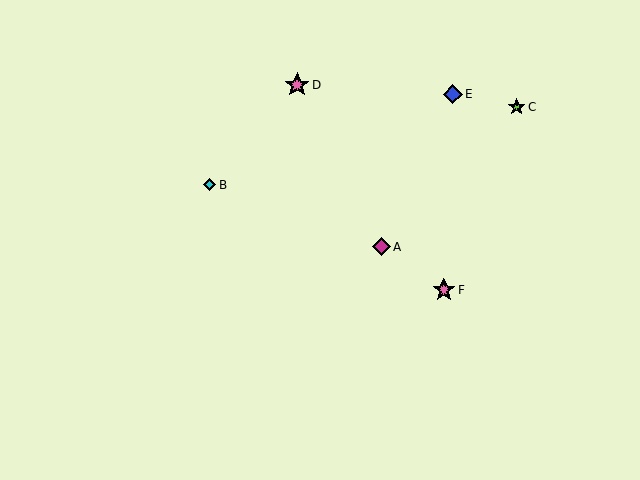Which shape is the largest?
The pink star (labeled D) is the largest.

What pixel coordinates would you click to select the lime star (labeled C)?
Click at (517, 107) to select the lime star C.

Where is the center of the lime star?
The center of the lime star is at (517, 107).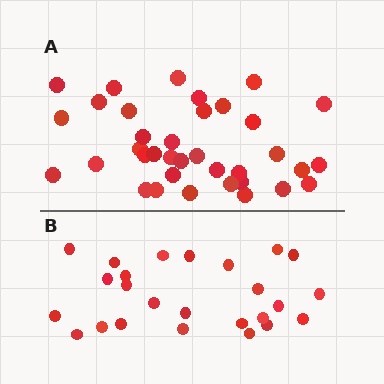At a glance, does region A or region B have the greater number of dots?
Region A (the top region) has more dots.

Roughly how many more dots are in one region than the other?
Region A has roughly 12 or so more dots than region B.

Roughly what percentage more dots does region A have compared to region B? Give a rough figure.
About 45% more.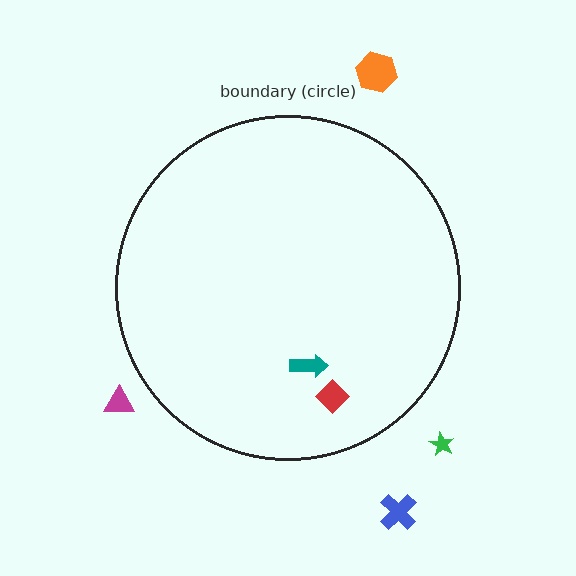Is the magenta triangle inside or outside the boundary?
Outside.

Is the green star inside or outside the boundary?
Outside.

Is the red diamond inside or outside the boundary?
Inside.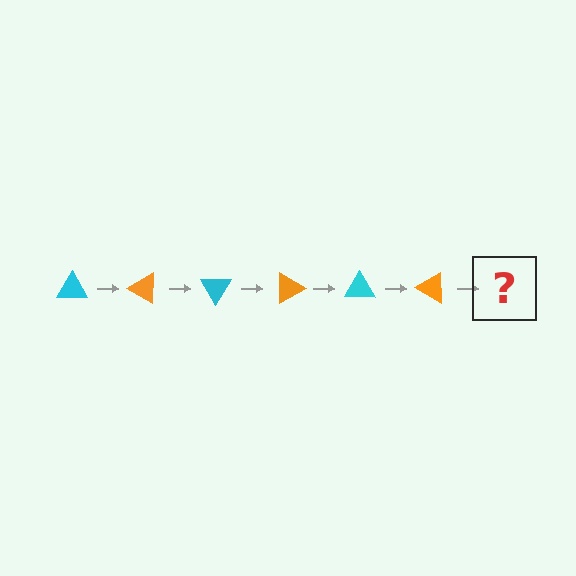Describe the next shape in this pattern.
It should be a cyan triangle, rotated 180 degrees from the start.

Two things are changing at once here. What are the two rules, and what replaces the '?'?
The two rules are that it rotates 30 degrees each step and the color cycles through cyan and orange. The '?' should be a cyan triangle, rotated 180 degrees from the start.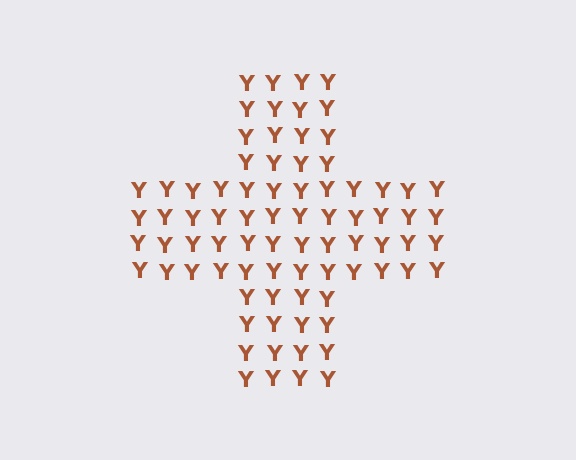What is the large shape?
The large shape is a cross.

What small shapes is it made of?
It is made of small letter Y's.